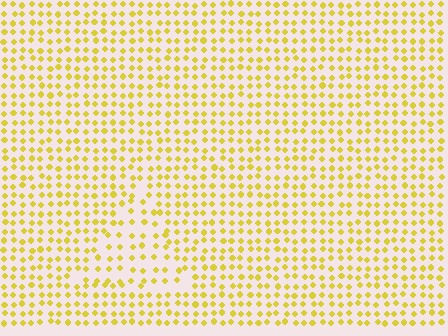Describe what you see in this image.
The image contains small yellow elements arranged at two different densities. A triangle-shaped region is visible where the elements are less densely packed than the surrounding area.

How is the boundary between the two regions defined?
The boundary is defined by a change in element density (approximately 1.6x ratio). All elements are the same color, size, and shape.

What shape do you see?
I see a triangle.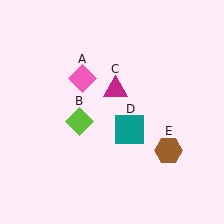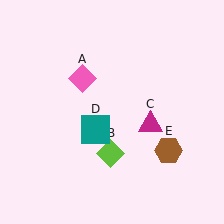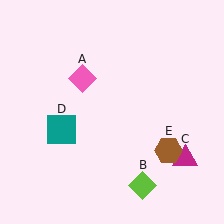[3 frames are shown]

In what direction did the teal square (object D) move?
The teal square (object D) moved left.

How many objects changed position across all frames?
3 objects changed position: lime diamond (object B), magenta triangle (object C), teal square (object D).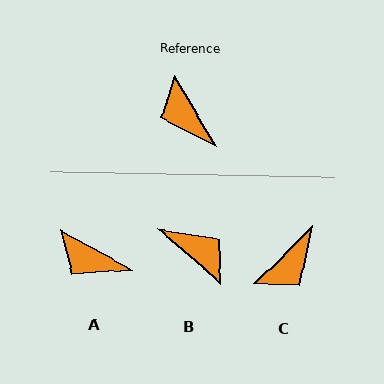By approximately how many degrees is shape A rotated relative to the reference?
Approximately 31 degrees counter-clockwise.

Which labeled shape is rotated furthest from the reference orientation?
B, about 161 degrees away.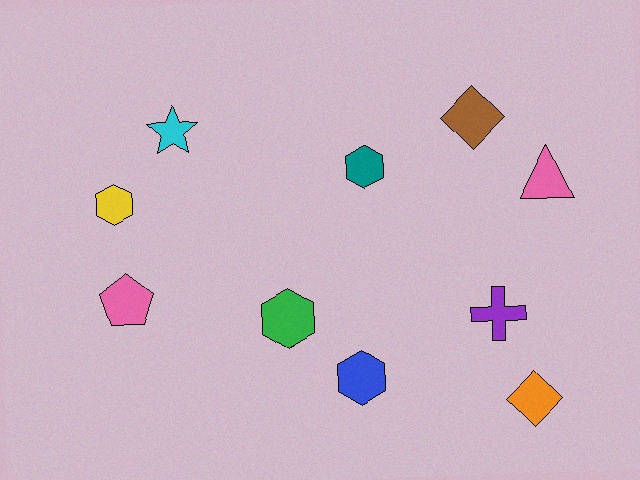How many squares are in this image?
There are no squares.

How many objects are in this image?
There are 10 objects.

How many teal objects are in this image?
There is 1 teal object.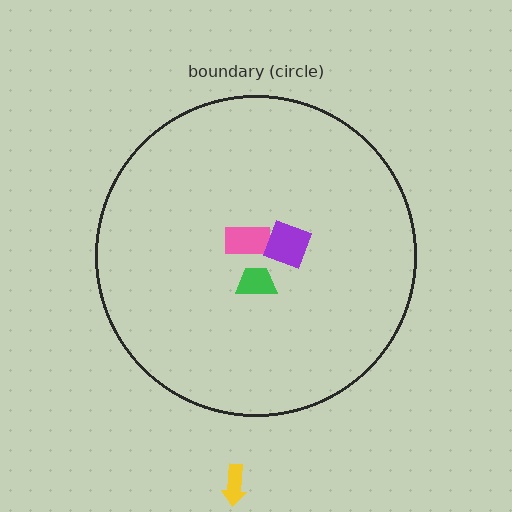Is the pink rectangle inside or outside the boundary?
Inside.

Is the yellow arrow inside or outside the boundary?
Outside.